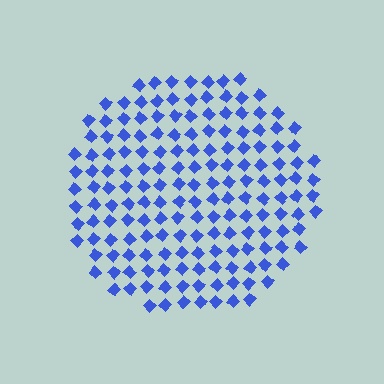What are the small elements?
The small elements are diamonds.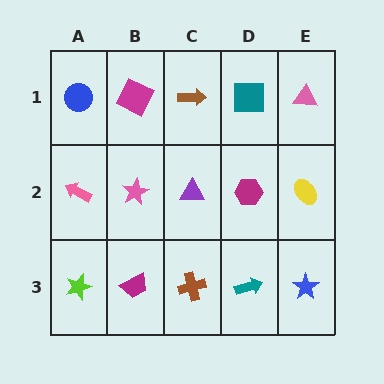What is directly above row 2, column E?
A pink triangle.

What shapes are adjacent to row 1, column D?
A magenta hexagon (row 2, column D), a brown arrow (row 1, column C), a pink triangle (row 1, column E).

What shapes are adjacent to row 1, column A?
A pink arrow (row 2, column A), a magenta square (row 1, column B).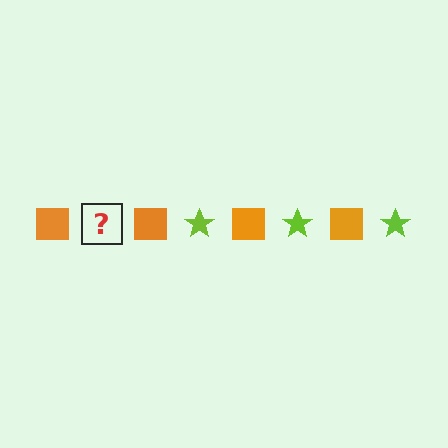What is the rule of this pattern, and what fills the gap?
The rule is that the pattern alternates between orange square and lime star. The gap should be filled with a lime star.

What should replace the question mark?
The question mark should be replaced with a lime star.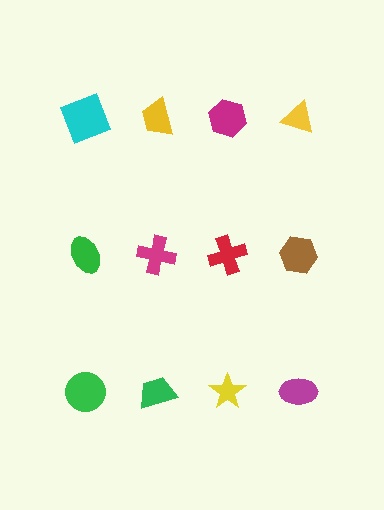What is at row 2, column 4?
A brown hexagon.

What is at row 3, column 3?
A yellow star.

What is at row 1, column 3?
A magenta hexagon.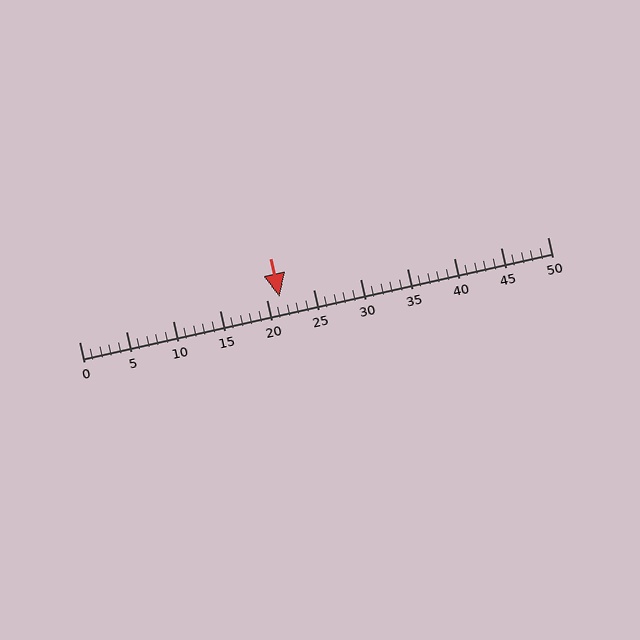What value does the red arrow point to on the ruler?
The red arrow points to approximately 21.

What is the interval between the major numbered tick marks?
The major tick marks are spaced 5 units apart.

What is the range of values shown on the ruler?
The ruler shows values from 0 to 50.